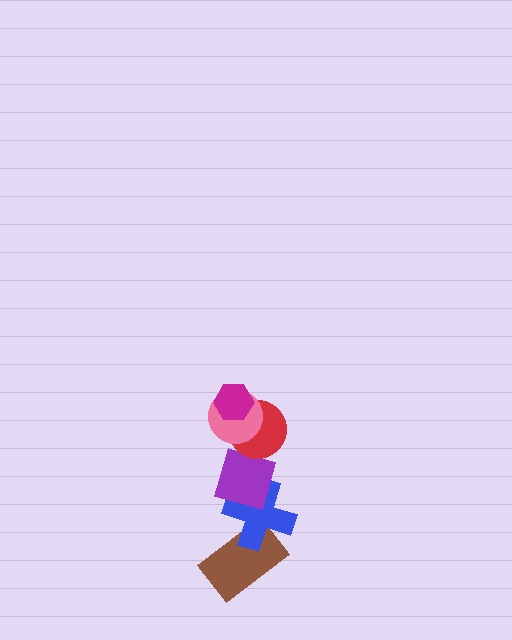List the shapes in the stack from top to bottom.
From top to bottom: the magenta hexagon, the pink circle, the red circle, the purple diamond, the blue cross, the brown rectangle.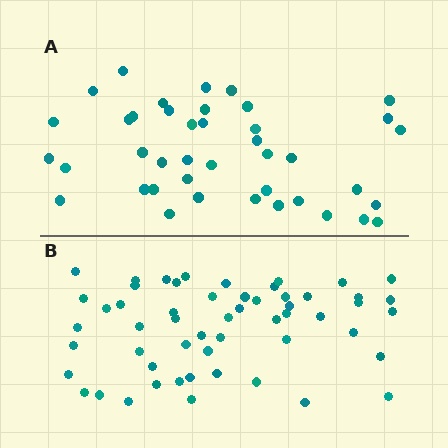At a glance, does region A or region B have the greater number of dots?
Region B (the bottom region) has more dots.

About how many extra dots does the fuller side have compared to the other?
Region B has approximately 15 more dots than region A.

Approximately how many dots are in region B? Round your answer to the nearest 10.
About 60 dots. (The exact count is 55, which rounds to 60.)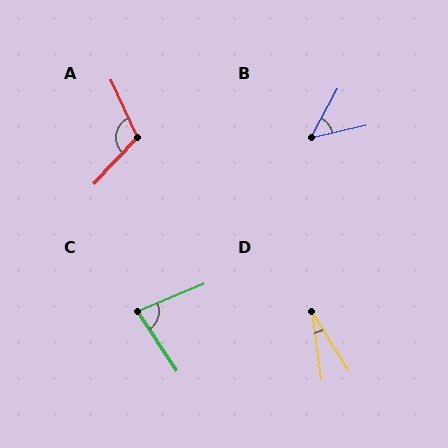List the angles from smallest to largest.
D (25°), B (49°), C (79°), A (112°).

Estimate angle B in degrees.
Approximately 49 degrees.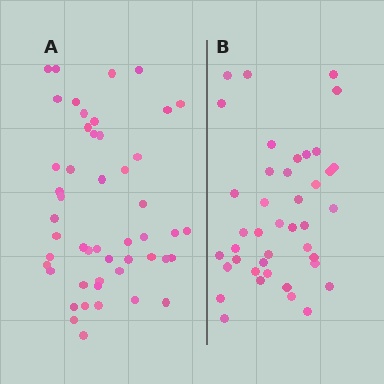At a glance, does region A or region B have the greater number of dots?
Region A (the left region) has more dots.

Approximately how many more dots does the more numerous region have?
Region A has roughly 8 or so more dots than region B.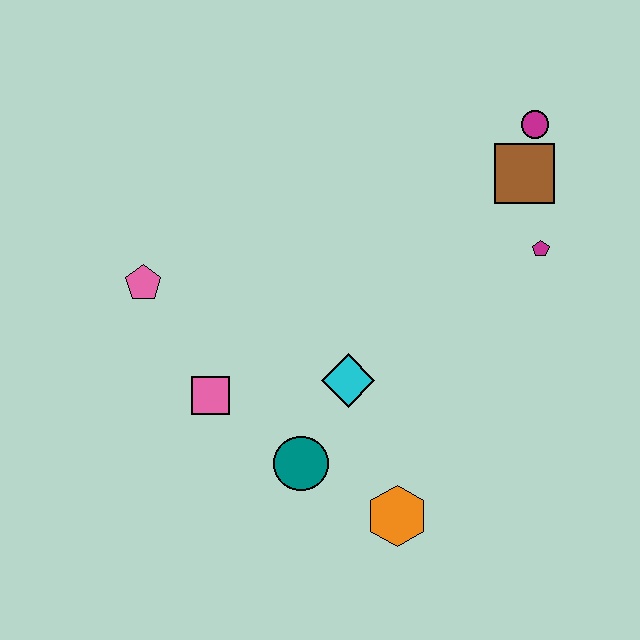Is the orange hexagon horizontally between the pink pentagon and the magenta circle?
Yes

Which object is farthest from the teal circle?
The magenta circle is farthest from the teal circle.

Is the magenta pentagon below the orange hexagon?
No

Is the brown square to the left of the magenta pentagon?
Yes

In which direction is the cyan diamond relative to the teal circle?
The cyan diamond is above the teal circle.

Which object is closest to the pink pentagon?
The pink square is closest to the pink pentagon.